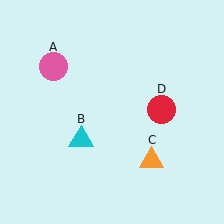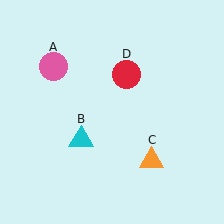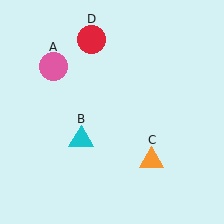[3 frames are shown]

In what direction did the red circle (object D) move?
The red circle (object D) moved up and to the left.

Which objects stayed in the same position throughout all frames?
Pink circle (object A) and cyan triangle (object B) and orange triangle (object C) remained stationary.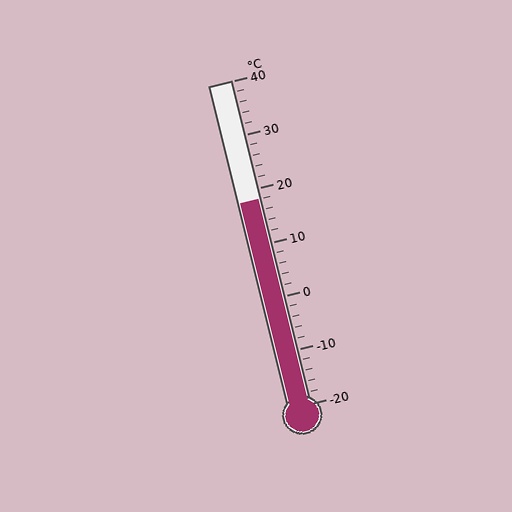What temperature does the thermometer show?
The thermometer shows approximately 18°C.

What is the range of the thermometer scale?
The thermometer scale ranges from -20°C to 40°C.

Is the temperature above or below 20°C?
The temperature is below 20°C.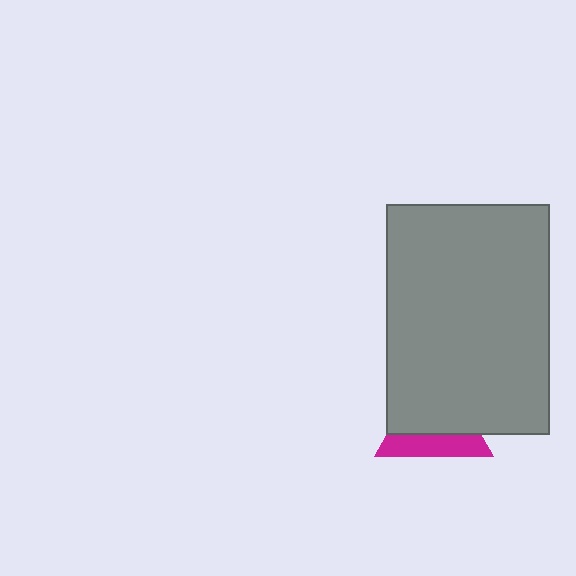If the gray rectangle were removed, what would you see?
You would see the complete magenta triangle.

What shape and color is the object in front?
The object in front is a gray rectangle.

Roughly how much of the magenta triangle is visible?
A small part of it is visible (roughly 37%).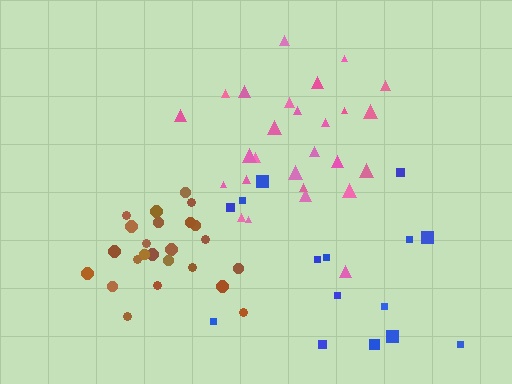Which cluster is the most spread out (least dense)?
Blue.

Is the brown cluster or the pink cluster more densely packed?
Brown.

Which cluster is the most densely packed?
Brown.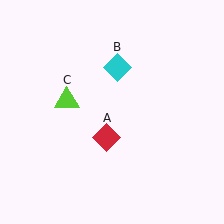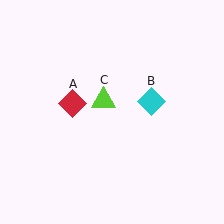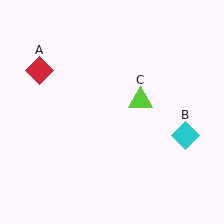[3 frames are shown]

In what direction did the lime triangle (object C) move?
The lime triangle (object C) moved right.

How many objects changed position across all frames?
3 objects changed position: red diamond (object A), cyan diamond (object B), lime triangle (object C).